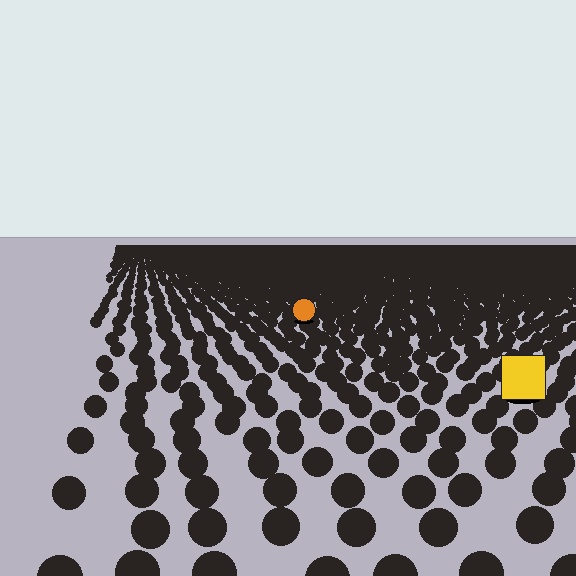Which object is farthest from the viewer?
The orange circle is farthest from the viewer. It appears smaller and the ground texture around it is denser.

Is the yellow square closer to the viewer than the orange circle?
Yes. The yellow square is closer — you can tell from the texture gradient: the ground texture is coarser near it.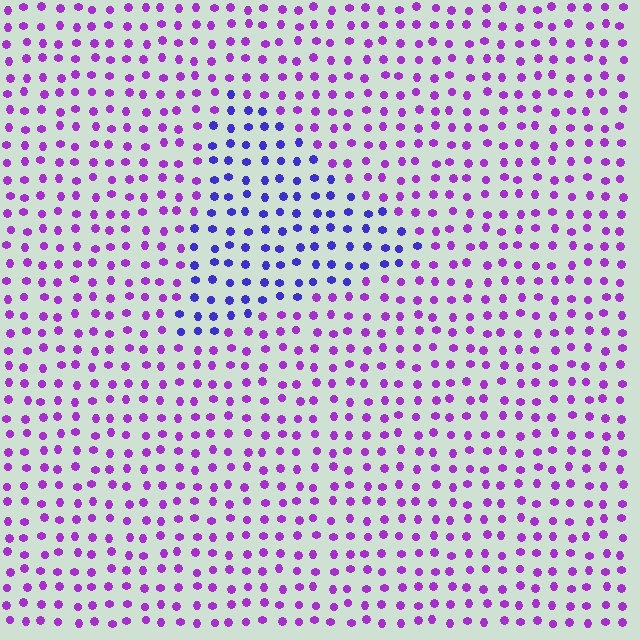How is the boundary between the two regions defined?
The boundary is defined purely by a slight shift in hue (about 40 degrees). Spacing, size, and orientation are identical on both sides.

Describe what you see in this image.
The image is filled with small purple elements in a uniform arrangement. A triangle-shaped region is visible where the elements are tinted to a slightly different hue, forming a subtle color boundary.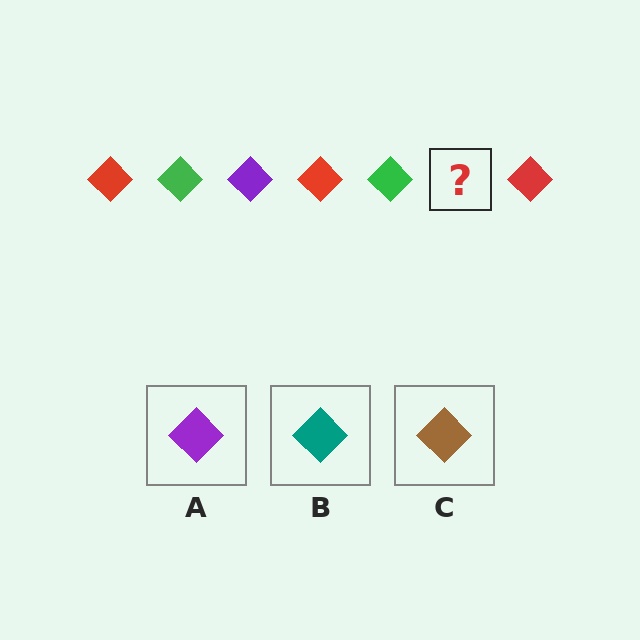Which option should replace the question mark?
Option A.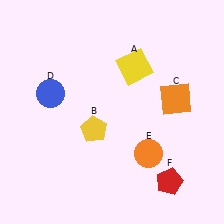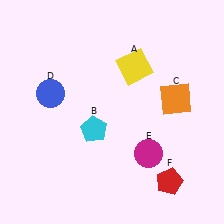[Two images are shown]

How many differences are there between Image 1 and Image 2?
There are 2 differences between the two images.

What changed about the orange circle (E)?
In Image 1, E is orange. In Image 2, it changed to magenta.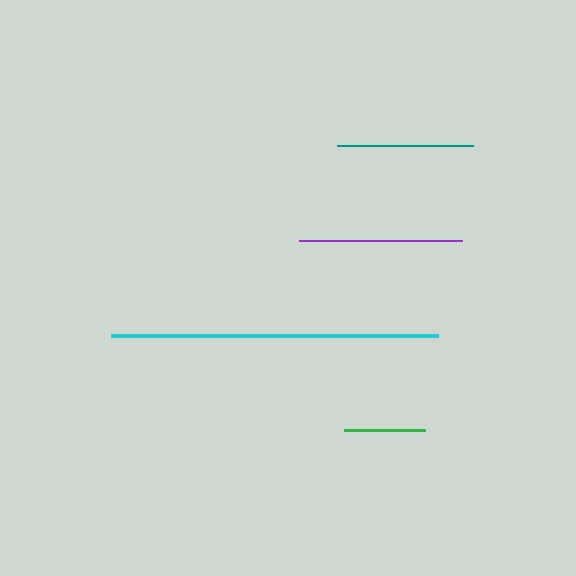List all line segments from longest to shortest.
From longest to shortest: cyan, purple, teal, green.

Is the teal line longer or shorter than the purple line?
The purple line is longer than the teal line.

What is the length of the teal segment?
The teal segment is approximately 136 pixels long.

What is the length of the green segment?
The green segment is approximately 82 pixels long.